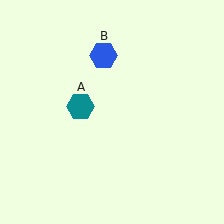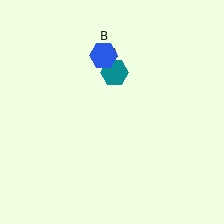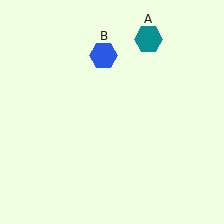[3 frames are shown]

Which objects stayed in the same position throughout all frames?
Blue hexagon (object B) remained stationary.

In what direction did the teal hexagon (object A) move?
The teal hexagon (object A) moved up and to the right.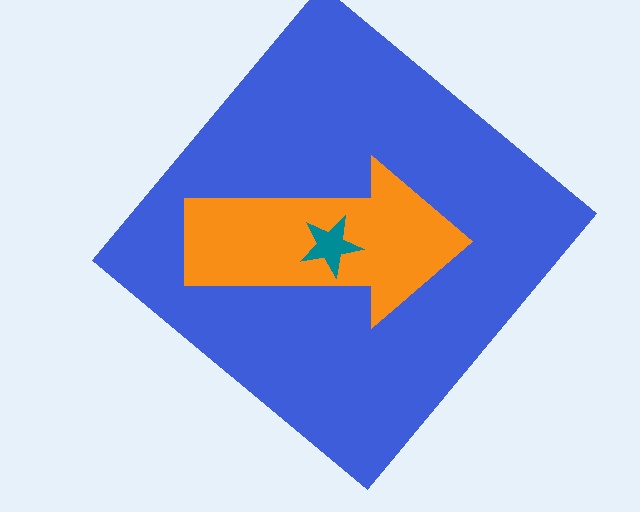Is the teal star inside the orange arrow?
Yes.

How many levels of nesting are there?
3.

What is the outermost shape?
The blue diamond.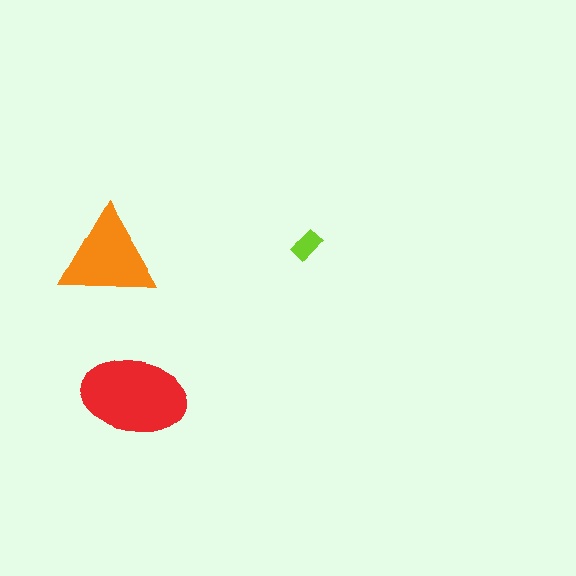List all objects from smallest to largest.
The lime rectangle, the orange triangle, the red ellipse.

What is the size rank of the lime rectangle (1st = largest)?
3rd.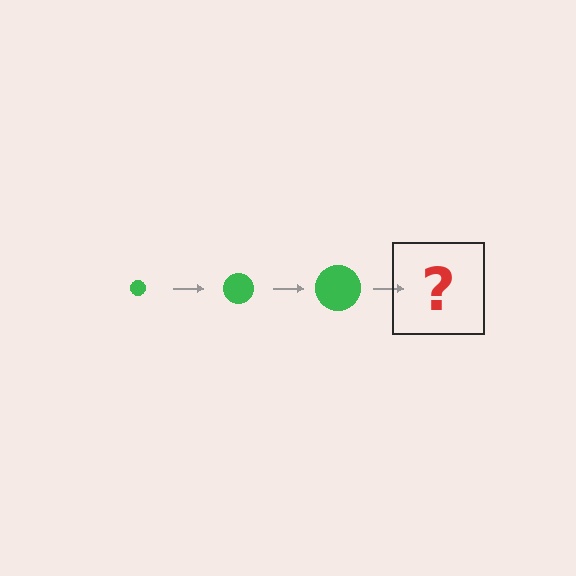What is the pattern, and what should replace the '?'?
The pattern is that the circle gets progressively larger each step. The '?' should be a green circle, larger than the previous one.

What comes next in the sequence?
The next element should be a green circle, larger than the previous one.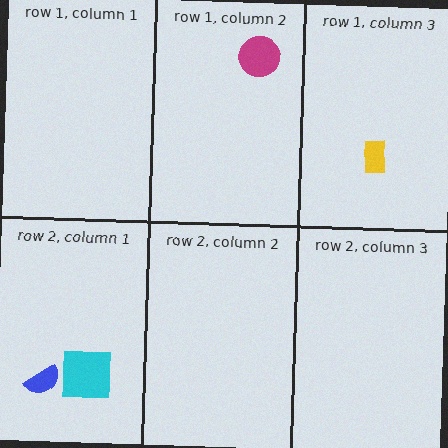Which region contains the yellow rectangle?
The row 1, column 3 region.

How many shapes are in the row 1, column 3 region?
1.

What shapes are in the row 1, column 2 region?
The magenta circle.